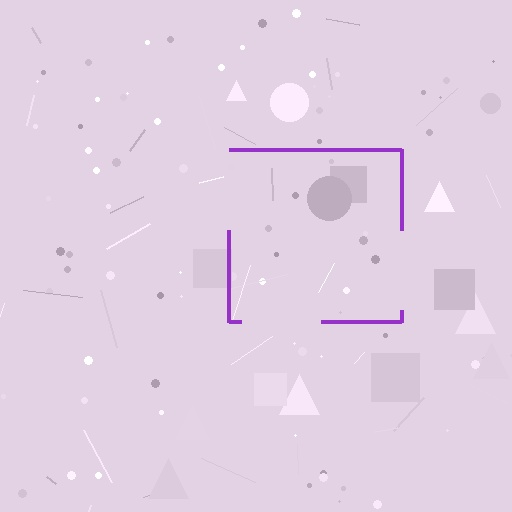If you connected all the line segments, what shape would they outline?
They would outline a square.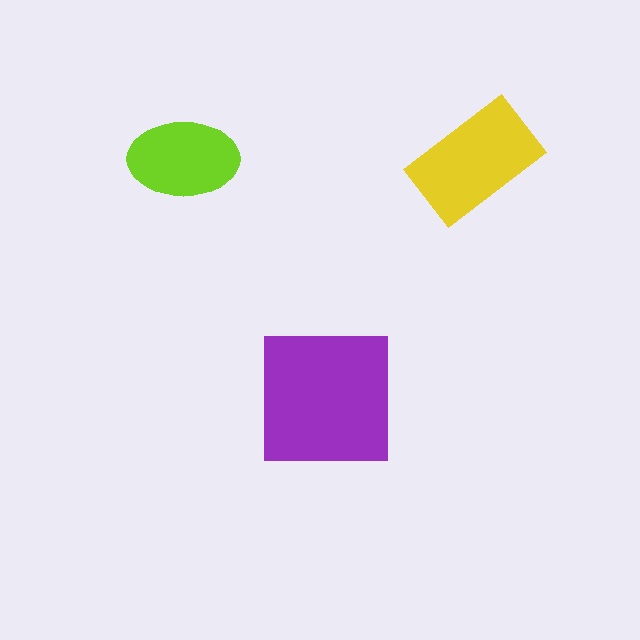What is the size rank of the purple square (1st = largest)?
1st.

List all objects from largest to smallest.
The purple square, the yellow rectangle, the lime ellipse.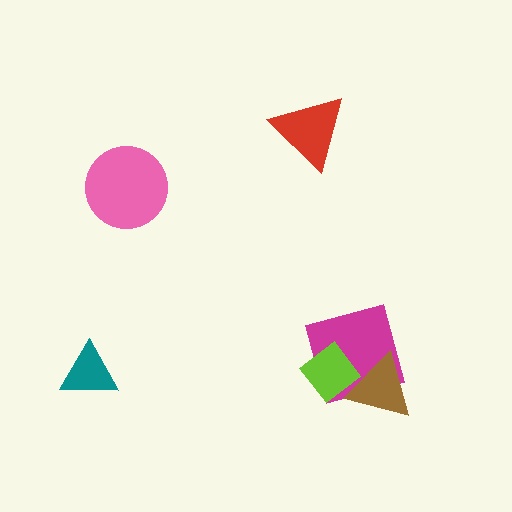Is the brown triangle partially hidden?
Yes, it is partially covered by another shape.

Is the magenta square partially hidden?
Yes, it is partially covered by another shape.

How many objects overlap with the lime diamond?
2 objects overlap with the lime diamond.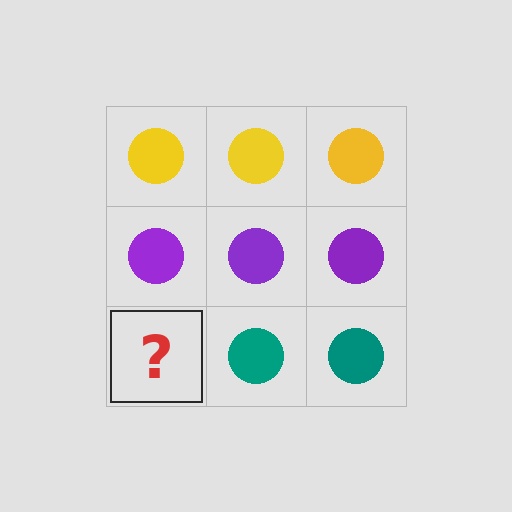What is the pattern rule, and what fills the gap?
The rule is that each row has a consistent color. The gap should be filled with a teal circle.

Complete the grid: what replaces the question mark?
The question mark should be replaced with a teal circle.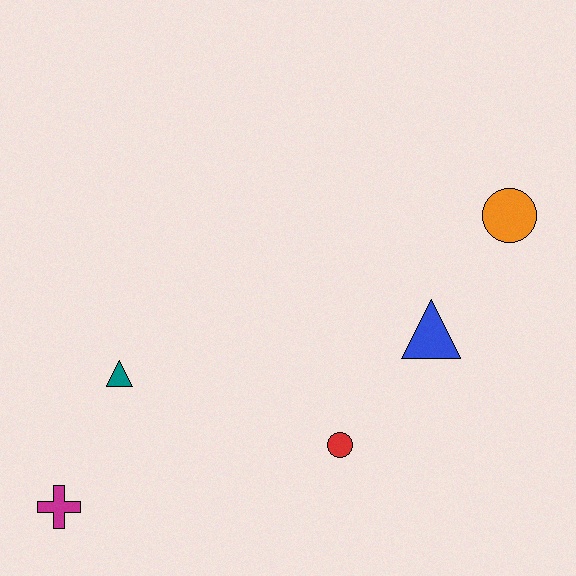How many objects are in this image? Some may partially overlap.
There are 5 objects.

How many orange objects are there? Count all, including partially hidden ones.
There is 1 orange object.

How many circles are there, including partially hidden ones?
There are 2 circles.